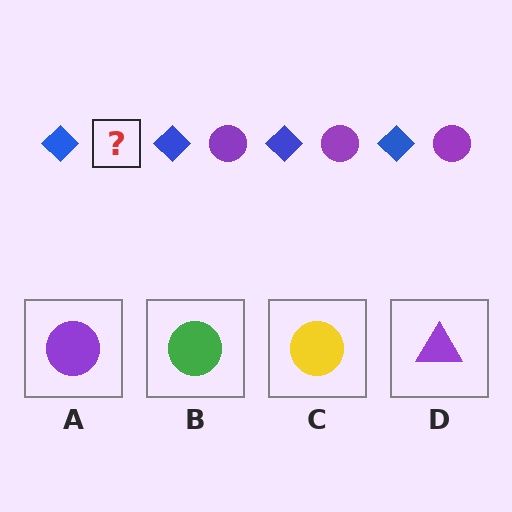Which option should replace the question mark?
Option A.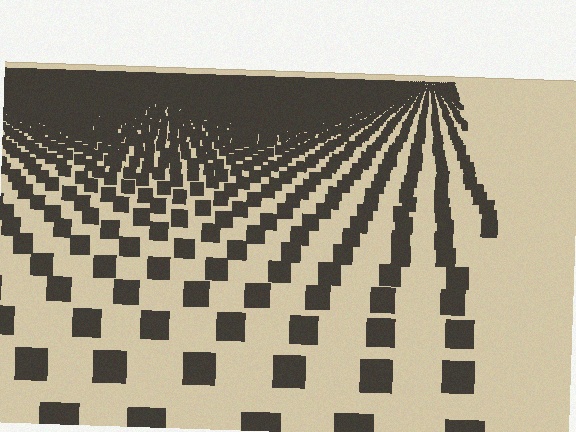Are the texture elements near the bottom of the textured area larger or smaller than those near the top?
Larger. Near the bottom, elements are closer to the viewer and appear at a bigger on-screen size.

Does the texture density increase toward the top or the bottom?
Density increases toward the top.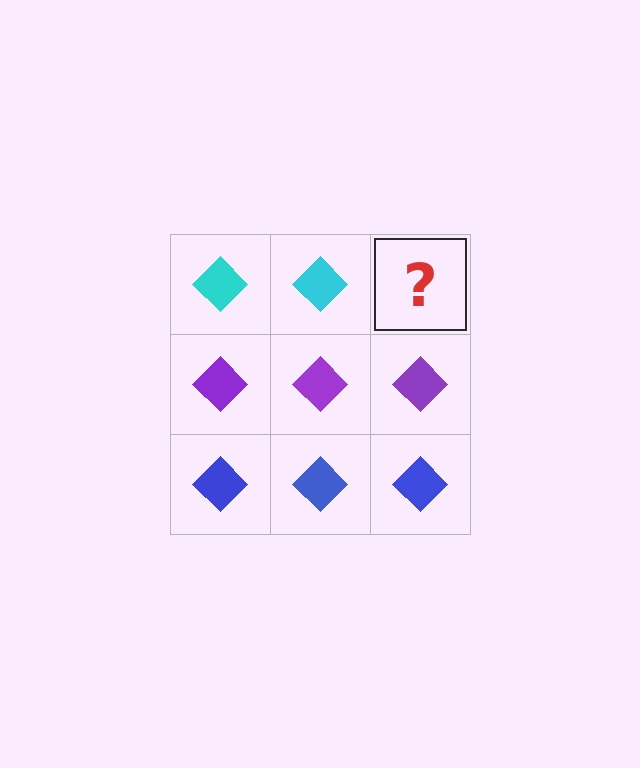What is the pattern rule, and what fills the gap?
The rule is that each row has a consistent color. The gap should be filled with a cyan diamond.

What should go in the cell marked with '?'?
The missing cell should contain a cyan diamond.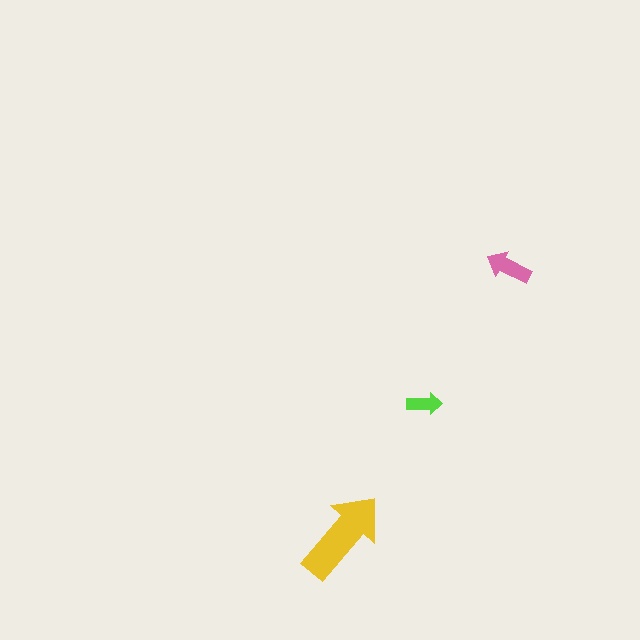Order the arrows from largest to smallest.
the yellow one, the pink one, the lime one.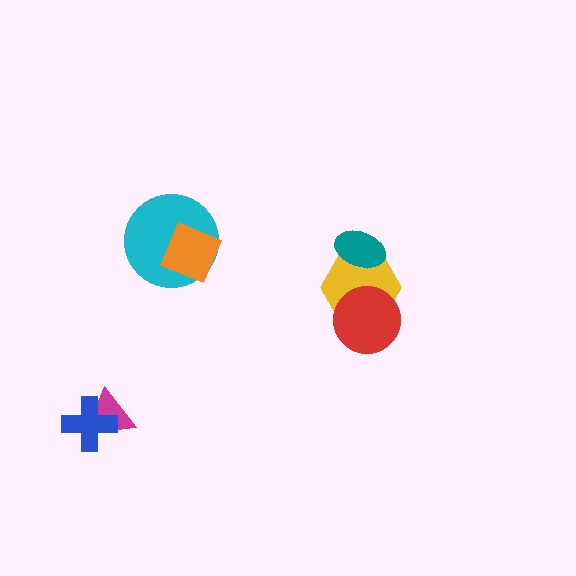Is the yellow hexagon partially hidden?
Yes, it is partially covered by another shape.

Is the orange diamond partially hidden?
No, no other shape covers it.